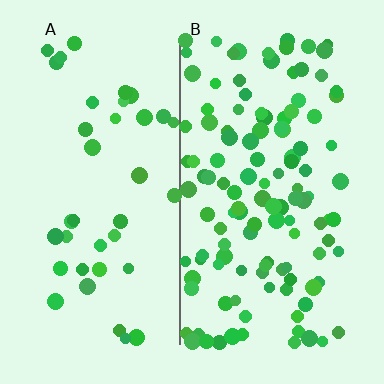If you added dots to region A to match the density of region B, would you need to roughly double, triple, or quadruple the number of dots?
Approximately triple.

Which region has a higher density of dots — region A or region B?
B (the right).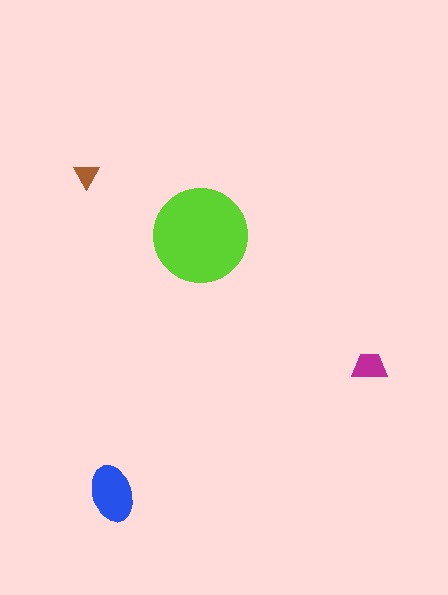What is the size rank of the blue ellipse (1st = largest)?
2nd.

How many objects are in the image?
There are 4 objects in the image.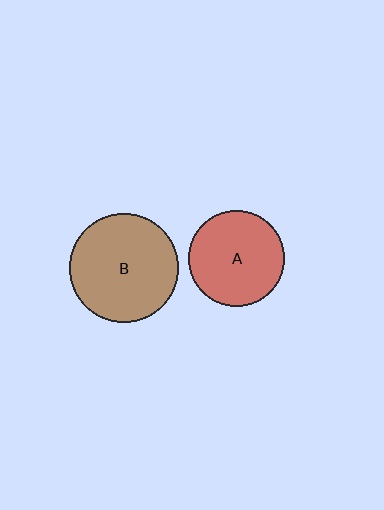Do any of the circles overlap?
No, none of the circles overlap.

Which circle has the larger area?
Circle B (brown).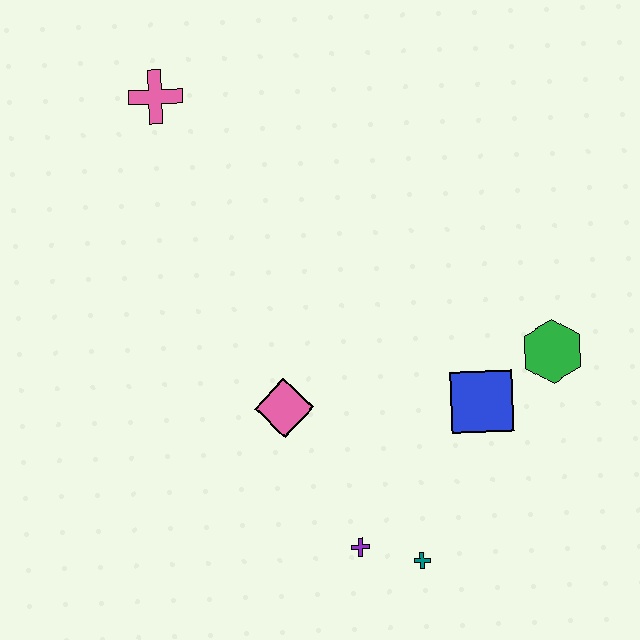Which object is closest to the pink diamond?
The purple cross is closest to the pink diamond.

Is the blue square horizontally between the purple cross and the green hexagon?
Yes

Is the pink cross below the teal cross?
No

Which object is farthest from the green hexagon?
The pink cross is farthest from the green hexagon.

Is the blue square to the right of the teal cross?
Yes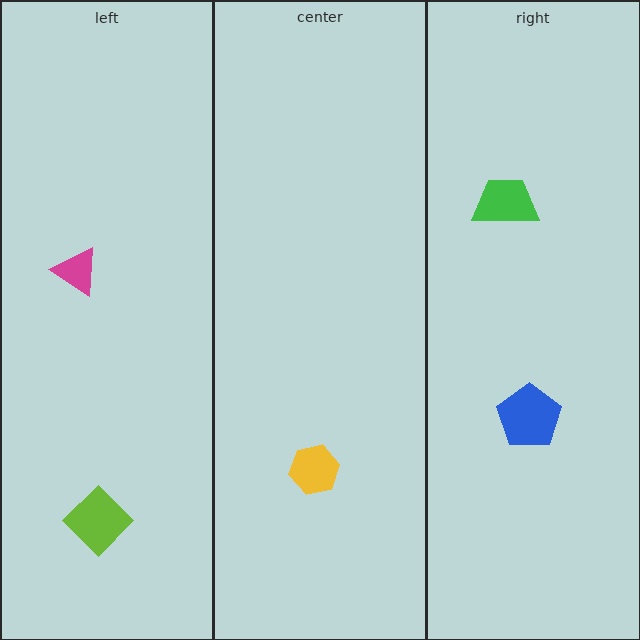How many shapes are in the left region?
2.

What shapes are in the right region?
The green trapezoid, the blue pentagon.